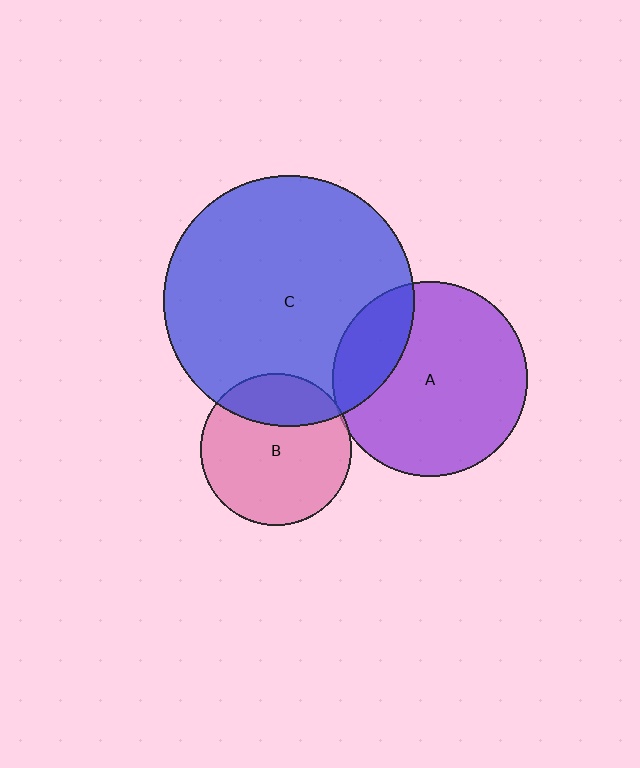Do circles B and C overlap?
Yes.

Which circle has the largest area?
Circle C (blue).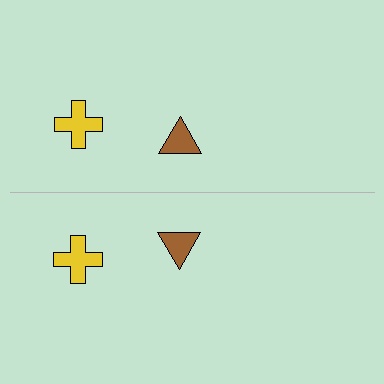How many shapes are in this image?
There are 4 shapes in this image.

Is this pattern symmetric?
Yes, this pattern has bilateral (reflection) symmetry.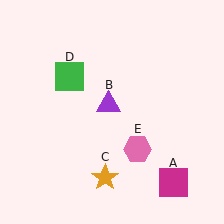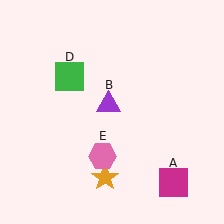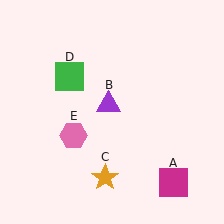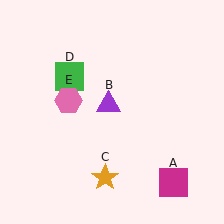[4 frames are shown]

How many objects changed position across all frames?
1 object changed position: pink hexagon (object E).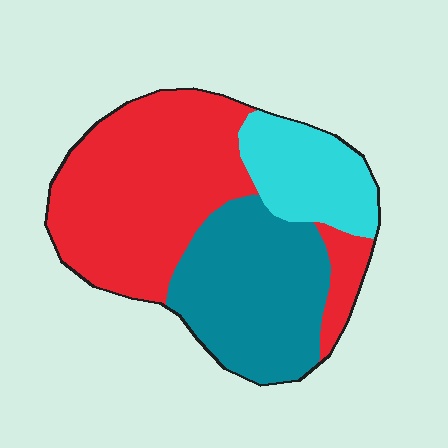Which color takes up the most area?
Red, at roughly 50%.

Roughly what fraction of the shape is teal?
Teal covers around 35% of the shape.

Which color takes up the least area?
Cyan, at roughly 20%.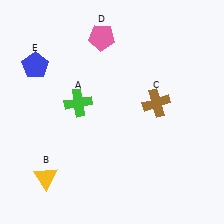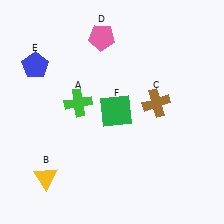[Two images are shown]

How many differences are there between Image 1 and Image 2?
There is 1 difference between the two images.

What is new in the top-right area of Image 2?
A green square (F) was added in the top-right area of Image 2.